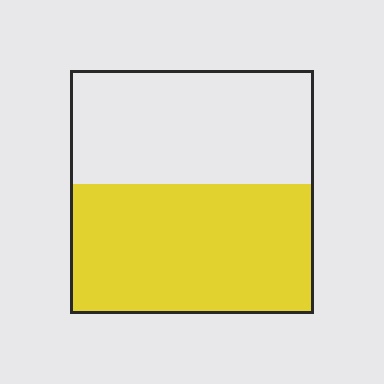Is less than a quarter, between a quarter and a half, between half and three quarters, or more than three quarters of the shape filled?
Between half and three quarters.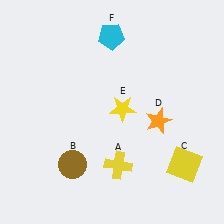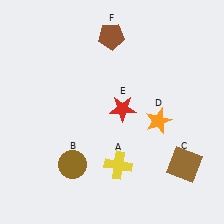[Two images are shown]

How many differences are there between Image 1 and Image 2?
There are 3 differences between the two images.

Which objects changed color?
C changed from yellow to brown. E changed from yellow to red. F changed from cyan to brown.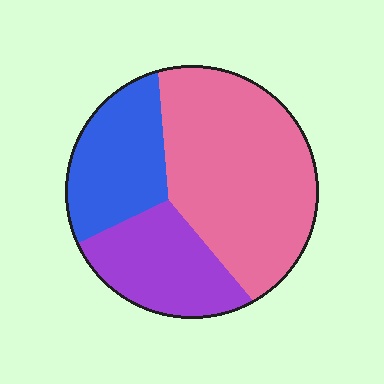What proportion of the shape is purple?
Purple covers around 25% of the shape.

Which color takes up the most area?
Pink, at roughly 50%.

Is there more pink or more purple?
Pink.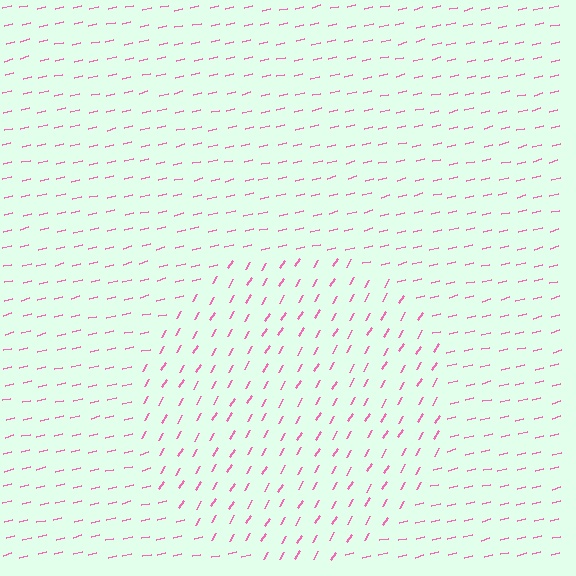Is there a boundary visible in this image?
Yes, there is a texture boundary formed by a change in line orientation.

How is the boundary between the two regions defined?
The boundary is defined purely by a change in line orientation (approximately 45 degrees difference). All lines are the same color and thickness.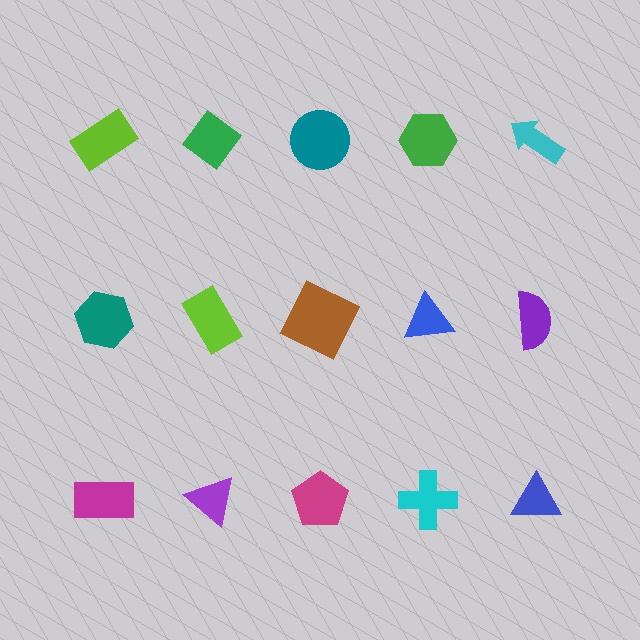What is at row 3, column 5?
A blue triangle.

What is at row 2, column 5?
A purple semicircle.